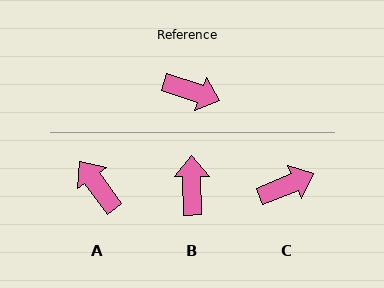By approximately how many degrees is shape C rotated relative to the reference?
Approximately 41 degrees counter-clockwise.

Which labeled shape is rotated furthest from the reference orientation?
A, about 145 degrees away.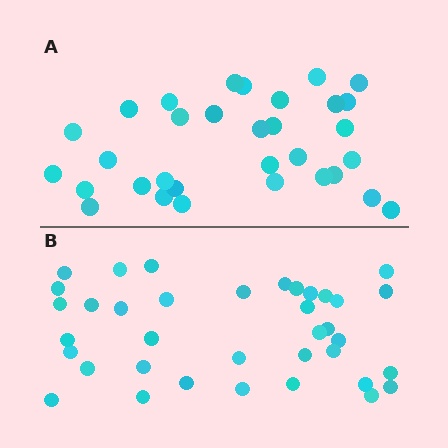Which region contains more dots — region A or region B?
Region B (the bottom region) has more dots.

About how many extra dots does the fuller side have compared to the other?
Region B has about 5 more dots than region A.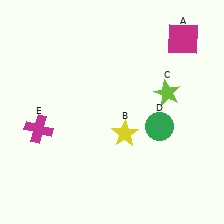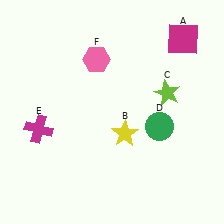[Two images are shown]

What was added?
A pink hexagon (F) was added in Image 2.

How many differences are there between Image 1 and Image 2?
There is 1 difference between the two images.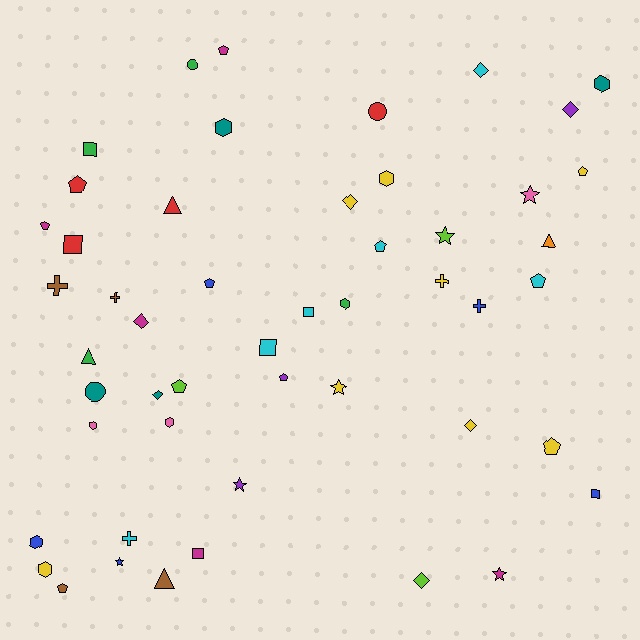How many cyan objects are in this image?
There are 6 cyan objects.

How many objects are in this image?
There are 50 objects.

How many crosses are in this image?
There are 5 crosses.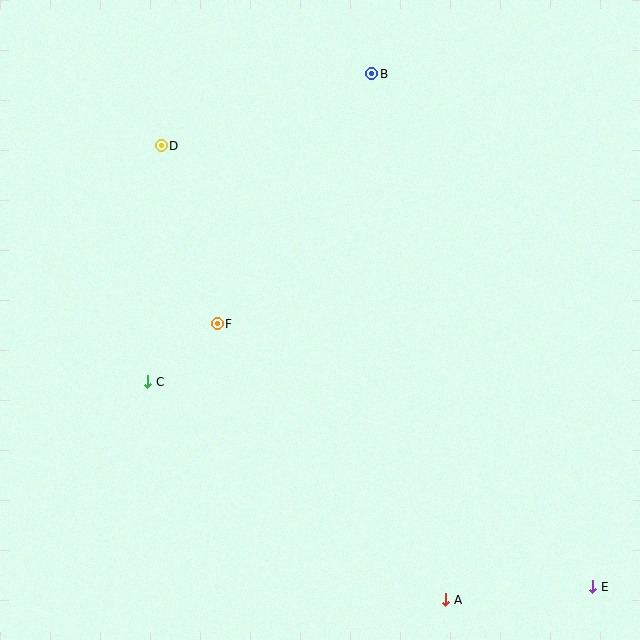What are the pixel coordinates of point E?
Point E is at (593, 587).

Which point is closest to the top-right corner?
Point B is closest to the top-right corner.